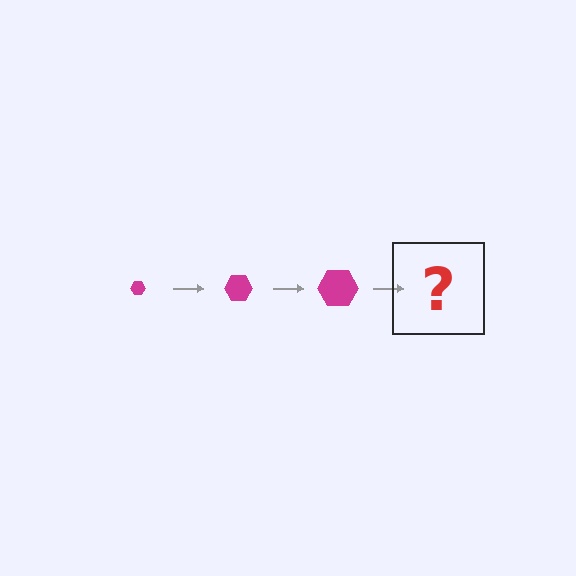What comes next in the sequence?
The next element should be a magenta hexagon, larger than the previous one.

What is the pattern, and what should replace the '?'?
The pattern is that the hexagon gets progressively larger each step. The '?' should be a magenta hexagon, larger than the previous one.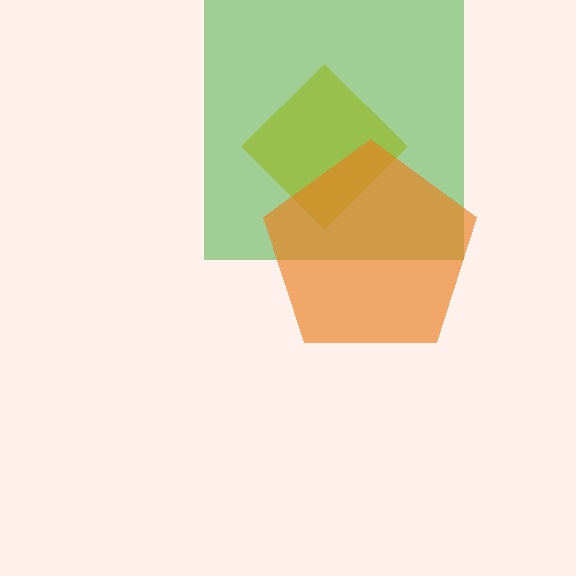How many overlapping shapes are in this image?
There are 3 overlapping shapes in the image.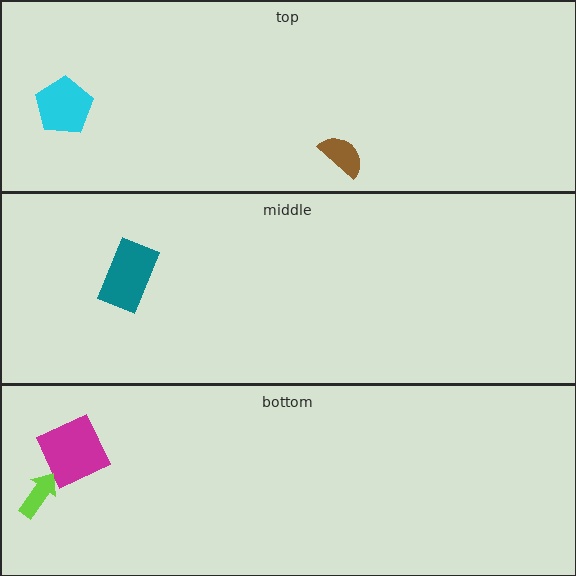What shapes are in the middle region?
The teal rectangle.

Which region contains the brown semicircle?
The top region.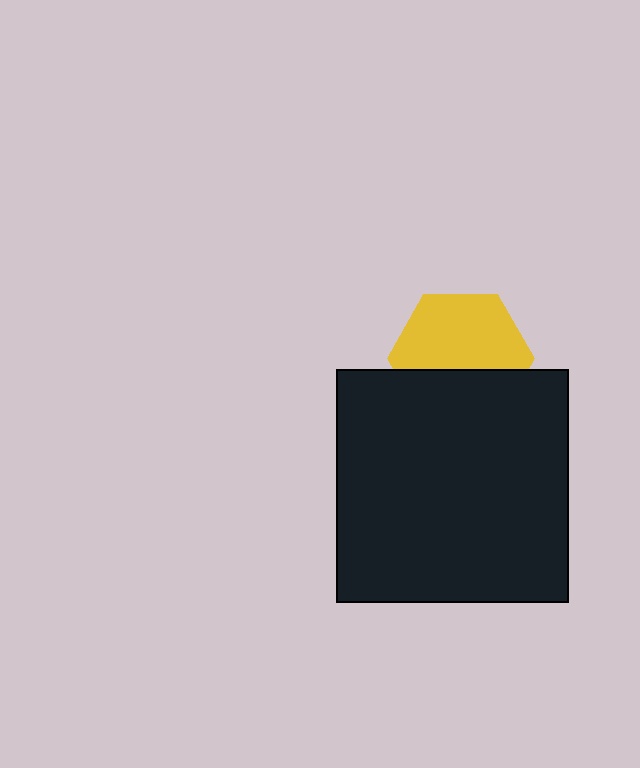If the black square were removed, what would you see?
You would see the complete yellow hexagon.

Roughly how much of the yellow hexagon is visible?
About half of it is visible (roughly 61%).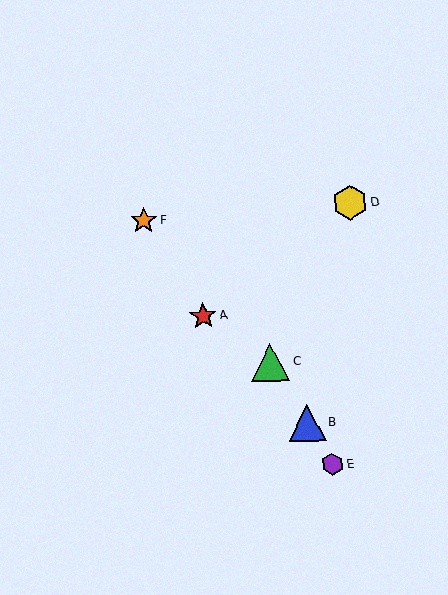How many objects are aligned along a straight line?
3 objects (B, C, E) are aligned along a straight line.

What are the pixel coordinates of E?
Object E is at (333, 464).